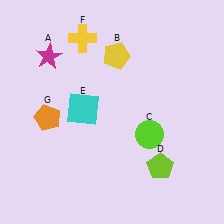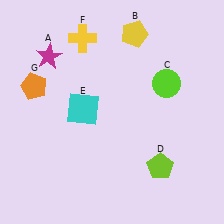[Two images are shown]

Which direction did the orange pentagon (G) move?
The orange pentagon (G) moved up.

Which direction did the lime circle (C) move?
The lime circle (C) moved up.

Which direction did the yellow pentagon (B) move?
The yellow pentagon (B) moved up.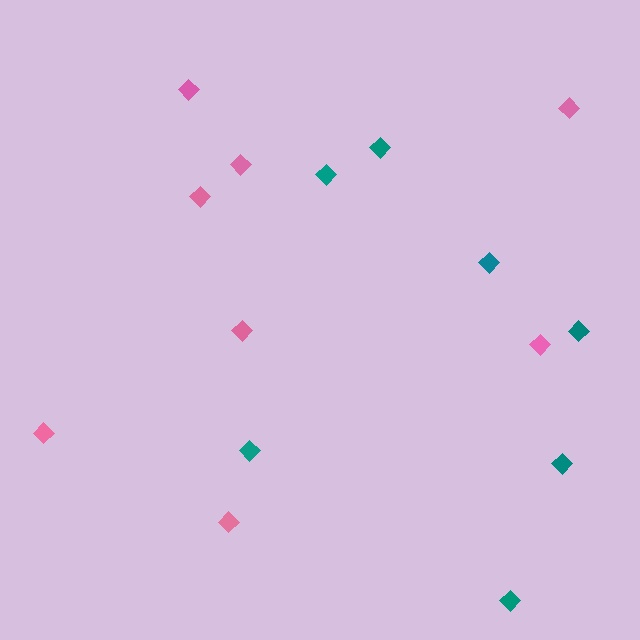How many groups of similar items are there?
There are 2 groups: one group of teal diamonds (7) and one group of pink diamonds (8).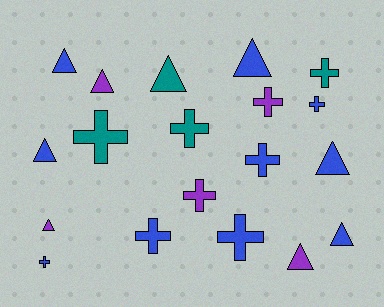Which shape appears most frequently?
Cross, with 10 objects.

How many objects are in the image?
There are 19 objects.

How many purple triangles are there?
There are 3 purple triangles.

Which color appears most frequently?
Blue, with 10 objects.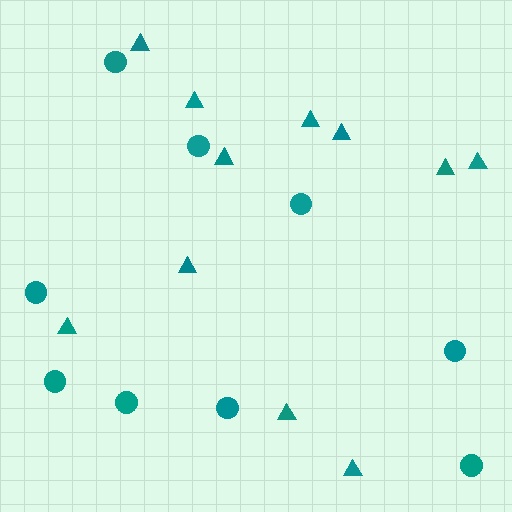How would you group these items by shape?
There are 2 groups: one group of triangles (11) and one group of circles (9).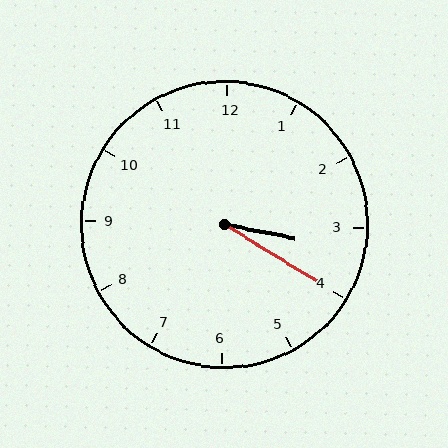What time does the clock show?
3:20.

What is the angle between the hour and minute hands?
Approximately 20 degrees.